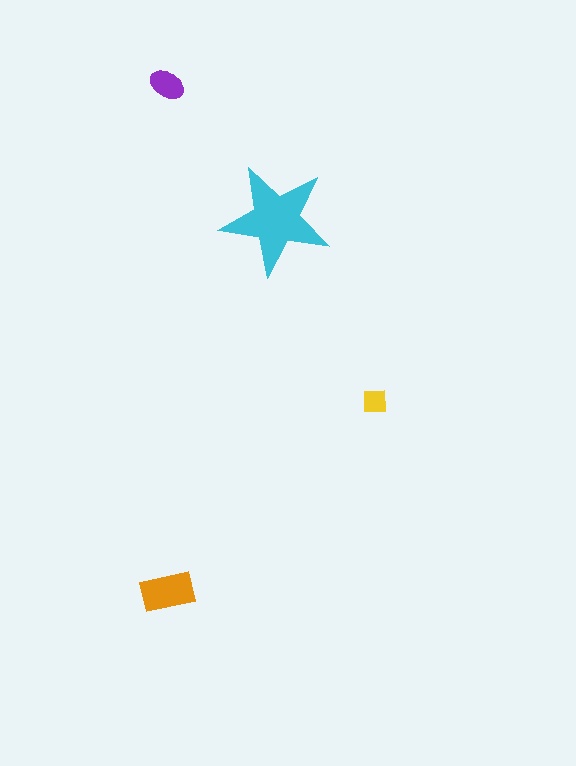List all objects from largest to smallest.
The cyan star, the orange rectangle, the purple ellipse, the yellow square.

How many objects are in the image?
There are 4 objects in the image.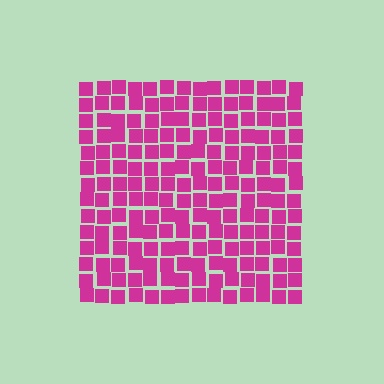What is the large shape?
The large shape is a square.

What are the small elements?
The small elements are squares.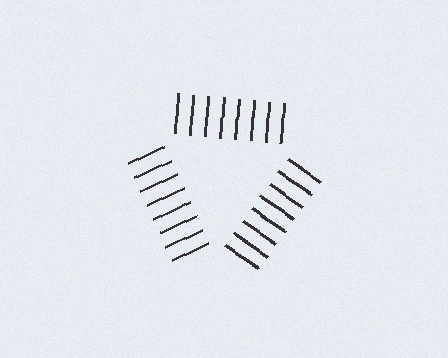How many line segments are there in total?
24 — 8 along each of the 3 edges.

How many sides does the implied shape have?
3 sides — the line-ends trace a triangle.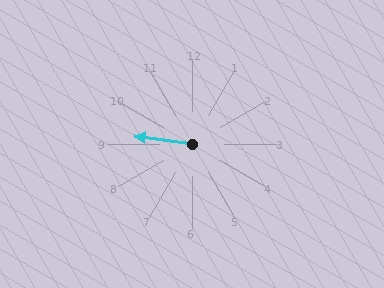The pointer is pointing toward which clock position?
Roughly 9 o'clock.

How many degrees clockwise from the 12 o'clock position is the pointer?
Approximately 278 degrees.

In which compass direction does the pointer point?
West.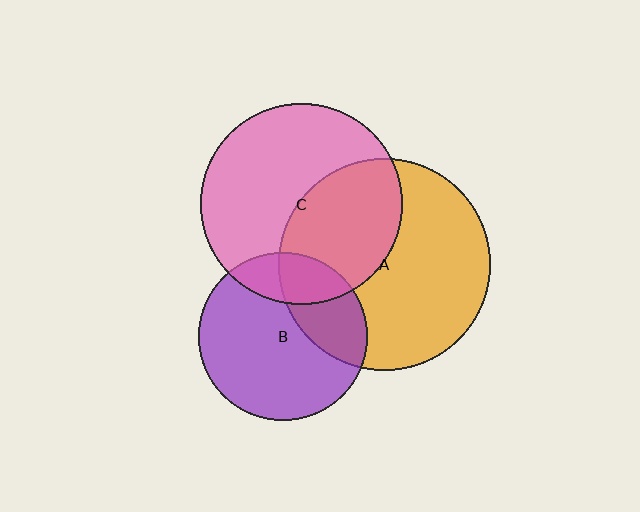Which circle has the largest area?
Circle A (orange).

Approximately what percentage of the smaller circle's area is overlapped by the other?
Approximately 40%.